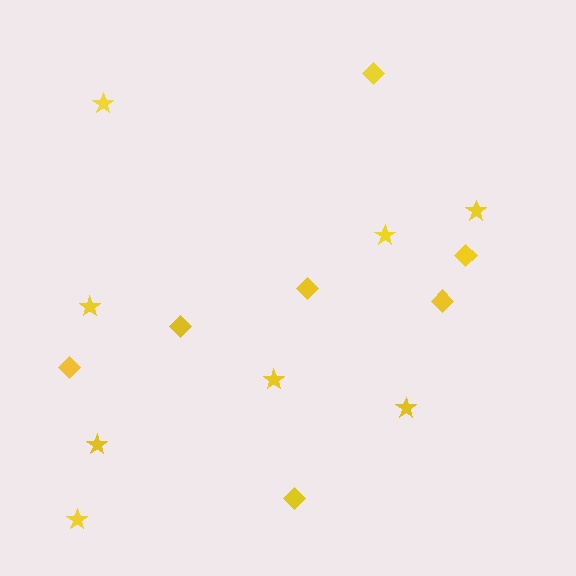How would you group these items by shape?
There are 2 groups: one group of diamonds (7) and one group of stars (8).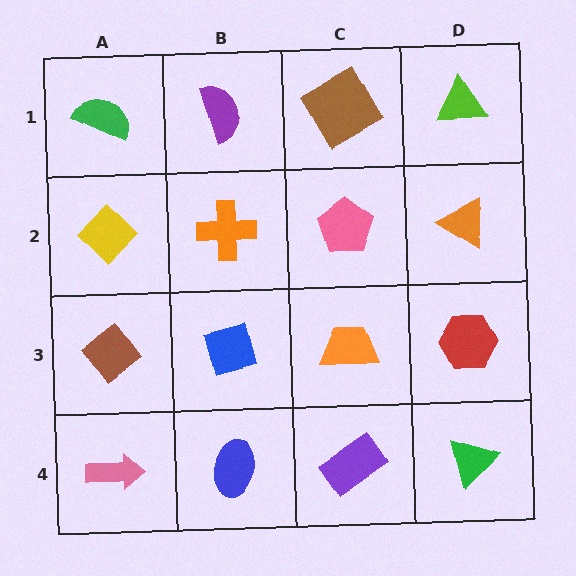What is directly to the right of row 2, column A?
An orange cross.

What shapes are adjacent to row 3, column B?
An orange cross (row 2, column B), a blue ellipse (row 4, column B), a brown diamond (row 3, column A), an orange trapezoid (row 3, column C).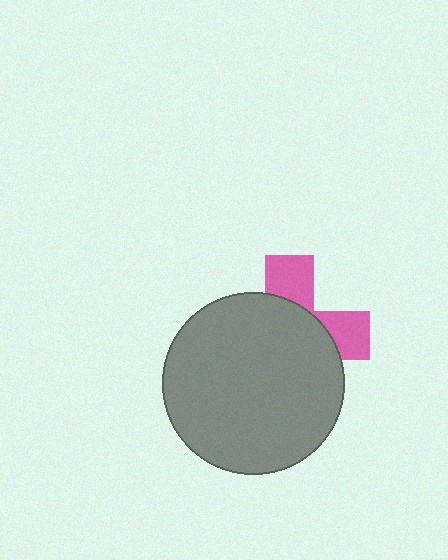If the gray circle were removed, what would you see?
You would see the complete pink cross.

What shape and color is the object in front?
The object in front is a gray circle.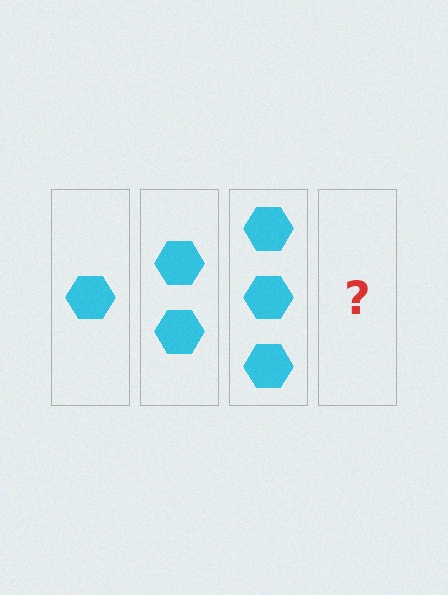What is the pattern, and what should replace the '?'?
The pattern is that each step adds one more hexagon. The '?' should be 4 hexagons.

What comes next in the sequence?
The next element should be 4 hexagons.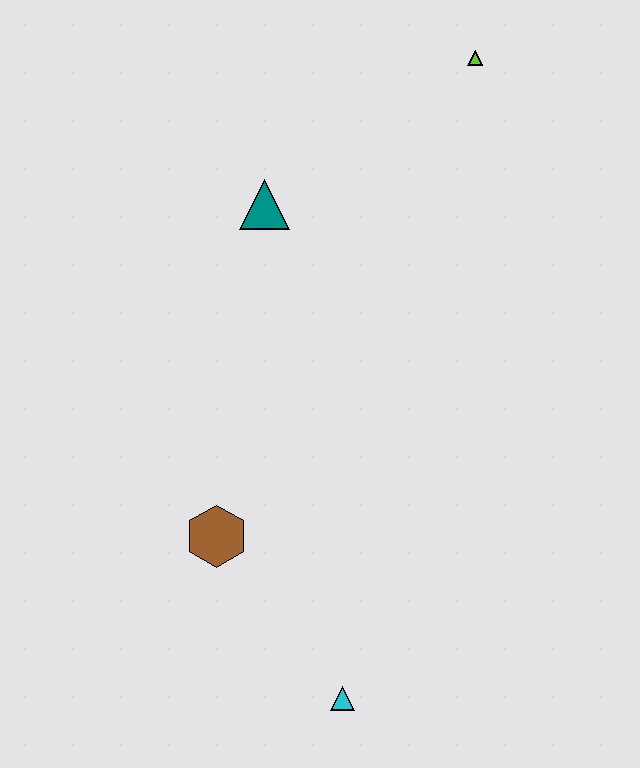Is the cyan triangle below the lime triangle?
Yes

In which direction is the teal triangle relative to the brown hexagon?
The teal triangle is above the brown hexagon.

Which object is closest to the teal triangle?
The lime triangle is closest to the teal triangle.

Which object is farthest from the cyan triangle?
The lime triangle is farthest from the cyan triangle.